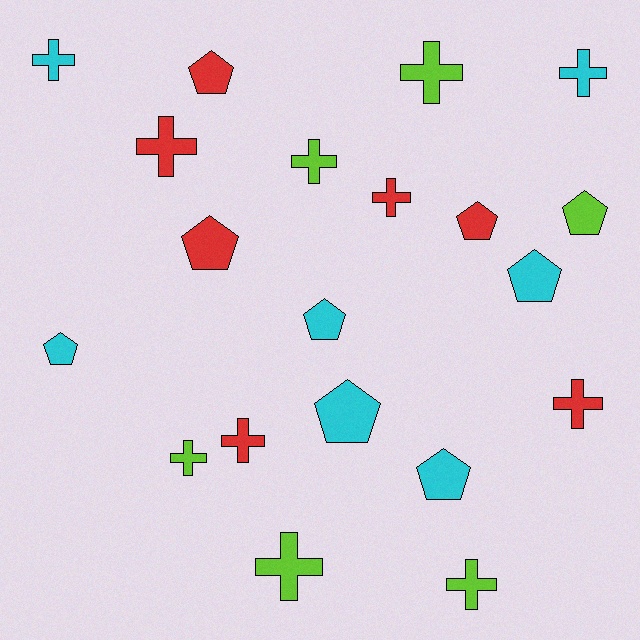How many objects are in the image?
There are 20 objects.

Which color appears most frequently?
Red, with 7 objects.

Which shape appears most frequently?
Cross, with 11 objects.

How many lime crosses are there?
There are 5 lime crosses.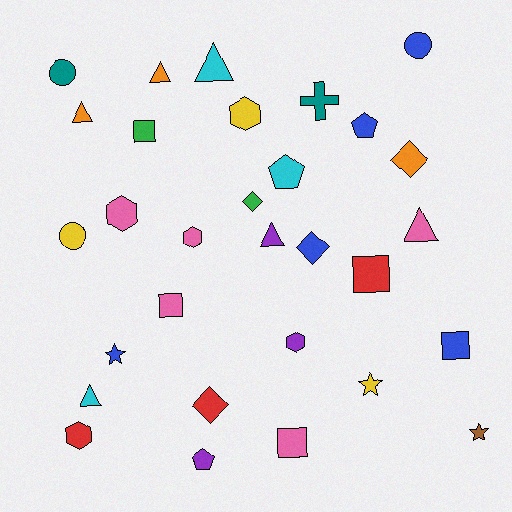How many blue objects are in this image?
There are 5 blue objects.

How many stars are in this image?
There are 3 stars.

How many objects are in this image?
There are 30 objects.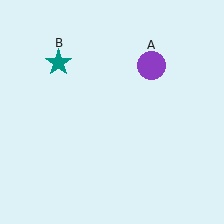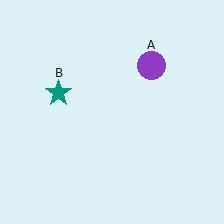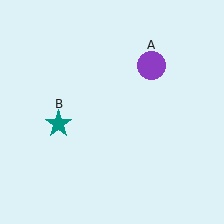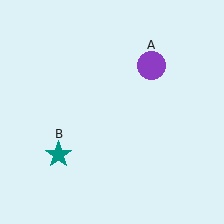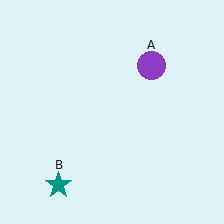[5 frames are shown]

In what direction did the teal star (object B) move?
The teal star (object B) moved down.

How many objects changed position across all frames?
1 object changed position: teal star (object B).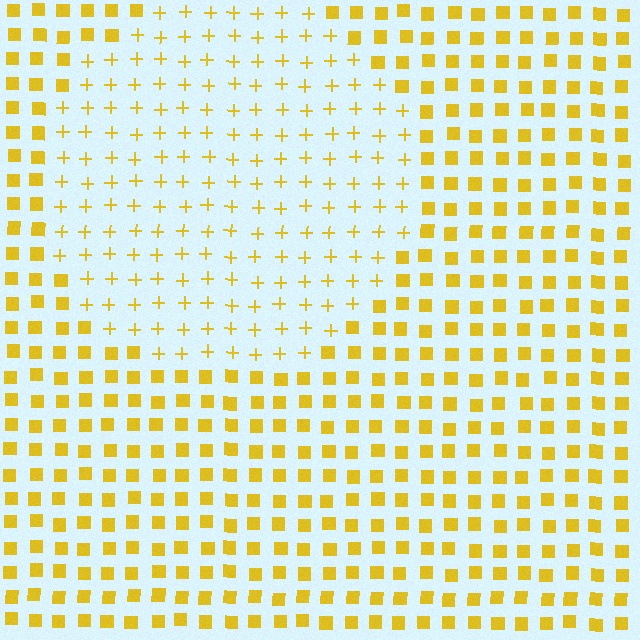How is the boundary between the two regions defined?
The boundary is defined by a change in element shape: plus signs inside vs. squares outside. All elements share the same color and spacing.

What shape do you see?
I see a circle.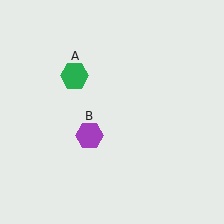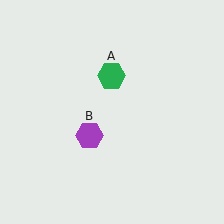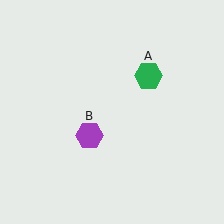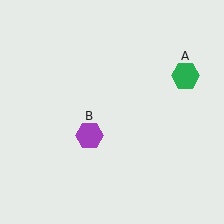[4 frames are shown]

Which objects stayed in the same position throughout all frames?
Purple hexagon (object B) remained stationary.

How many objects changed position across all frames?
1 object changed position: green hexagon (object A).